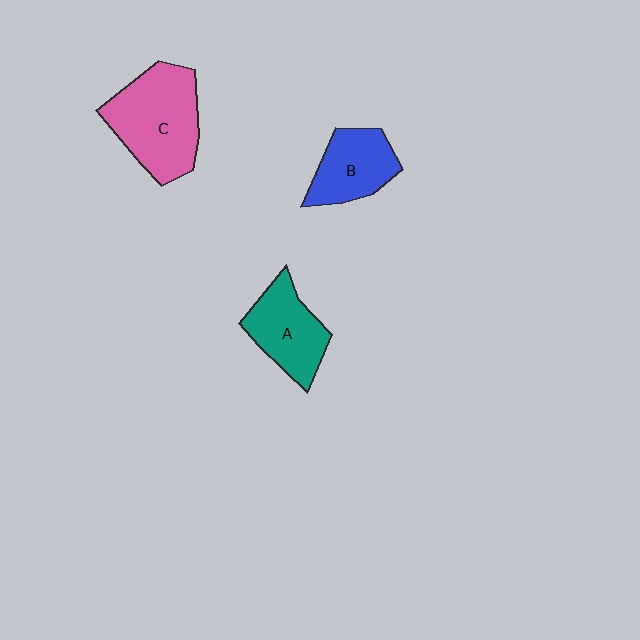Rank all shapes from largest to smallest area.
From largest to smallest: C (pink), A (teal), B (blue).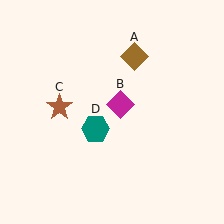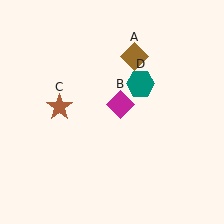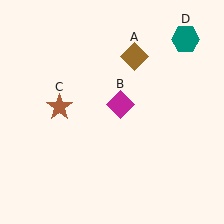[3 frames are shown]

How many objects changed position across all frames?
1 object changed position: teal hexagon (object D).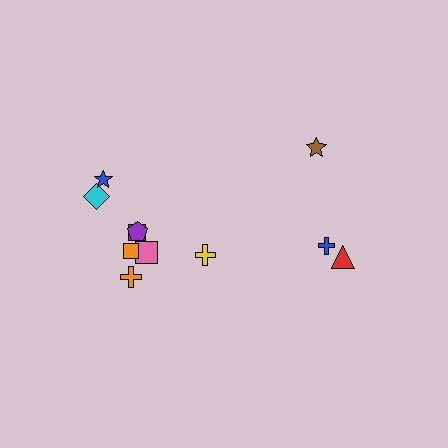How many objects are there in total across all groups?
There are 11 objects.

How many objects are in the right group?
There are 3 objects.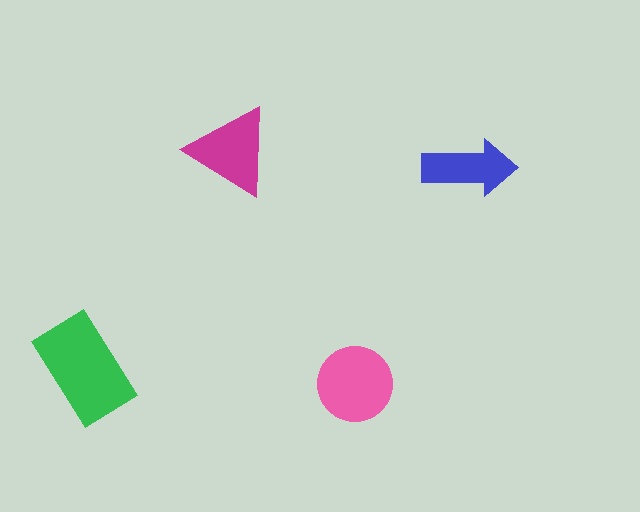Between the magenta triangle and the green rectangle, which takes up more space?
The green rectangle.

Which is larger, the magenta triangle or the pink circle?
The pink circle.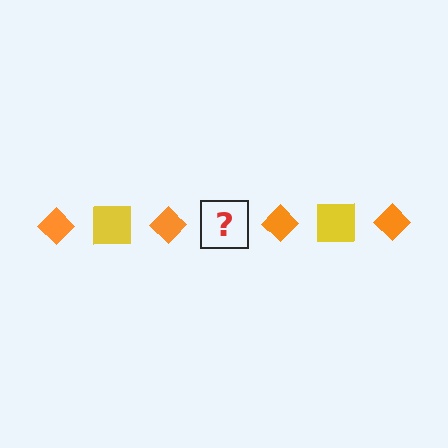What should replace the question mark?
The question mark should be replaced with a yellow square.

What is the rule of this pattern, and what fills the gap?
The rule is that the pattern alternates between orange diamond and yellow square. The gap should be filled with a yellow square.